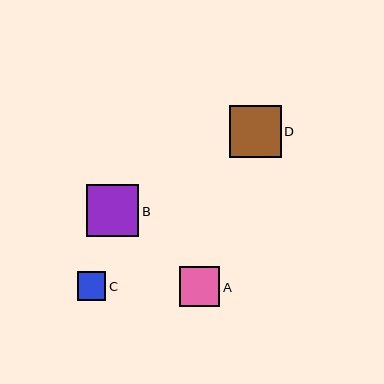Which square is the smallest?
Square C is the smallest with a size of approximately 29 pixels.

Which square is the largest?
Square B is the largest with a size of approximately 52 pixels.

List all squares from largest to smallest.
From largest to smallest: B, D, A, C.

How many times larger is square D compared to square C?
Square D is approximately 1.8 times the size of square C.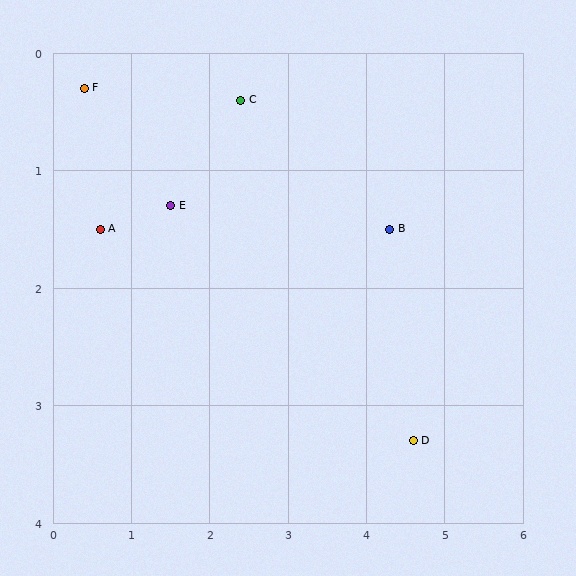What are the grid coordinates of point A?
Point A is at approximately (0.6, 1.5).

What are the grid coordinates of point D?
Point D is at approximately (4.6, 3.3).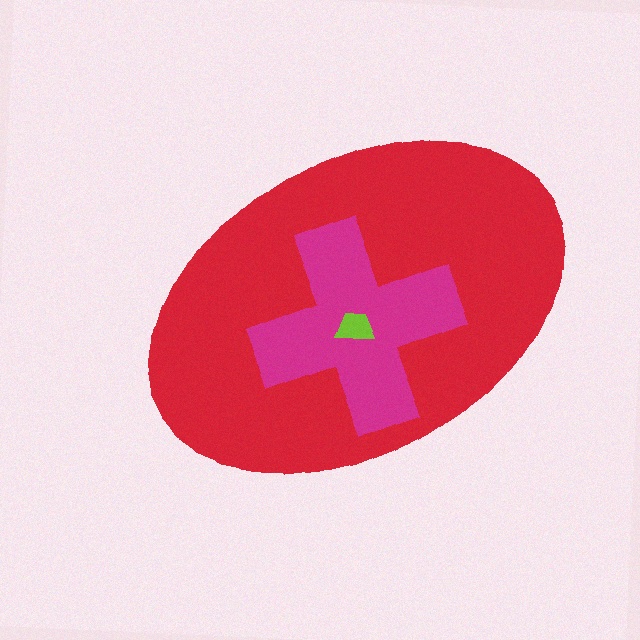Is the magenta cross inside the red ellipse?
Yes.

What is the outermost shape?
The red ellipse.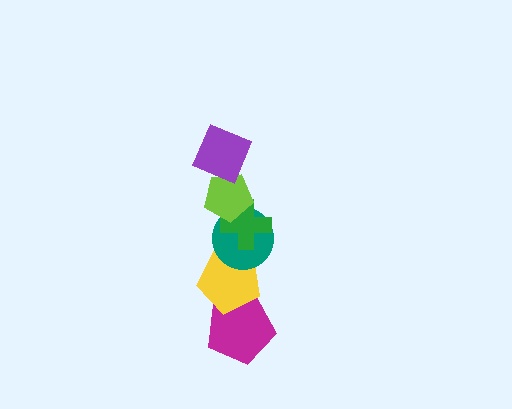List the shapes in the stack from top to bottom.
From top to bottom: the purple square, the lime pentagon, the green cross, the teal circle, the yellow pentagon, the magenta pentagon.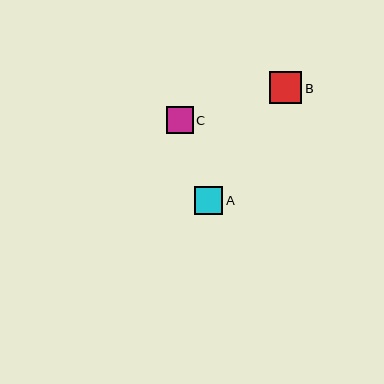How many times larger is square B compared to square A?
Square B is approximately 1.1 times the size of square A.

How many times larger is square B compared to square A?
Square B is approximately 1.1 times the size of square A.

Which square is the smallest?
Square C is the smallest with a size of approximately 27 pixels.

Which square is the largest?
Square B is the largest with a size of approximately 32 pixels.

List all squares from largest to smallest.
From largest to smallest: B, A, C.